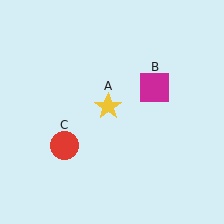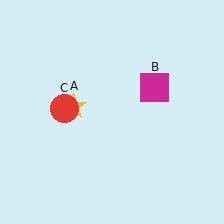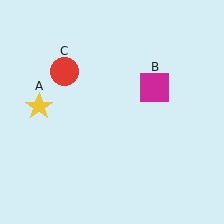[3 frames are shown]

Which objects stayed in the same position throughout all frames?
Magenta square (object B) remained stationary.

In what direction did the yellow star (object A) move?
The yellow star (object A) moved left.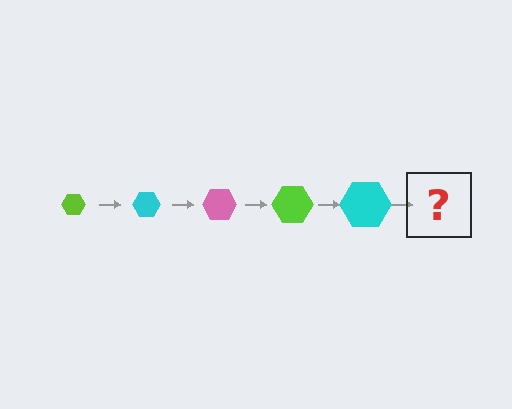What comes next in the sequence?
The next element should be a pink hexagon, larger than the previous one.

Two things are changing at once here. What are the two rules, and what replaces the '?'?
The two rules are that the hexagon grows larger each step and the color cycles through lime, cyan, and pink. The '?' should be a pink hexagon, larger than the previous one.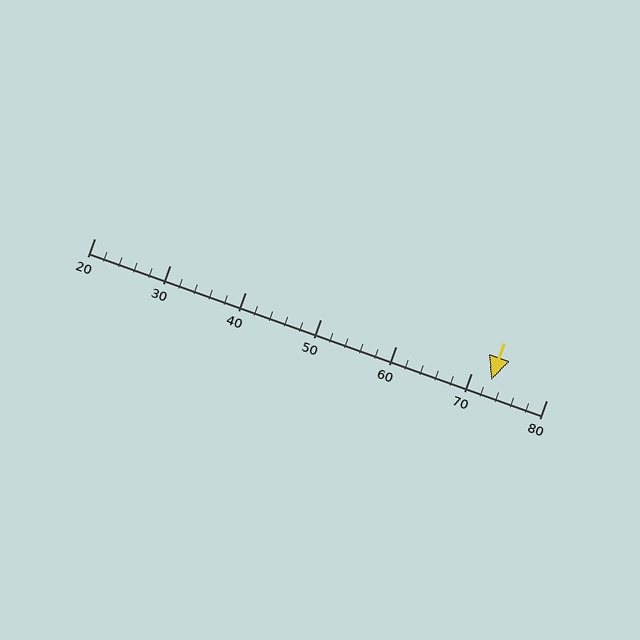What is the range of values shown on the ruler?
The ruler shows values from 20 to 80.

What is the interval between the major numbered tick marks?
The major tick marks are spaced 10 units apart.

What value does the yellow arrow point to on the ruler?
The yellow arrow points to approximately 73.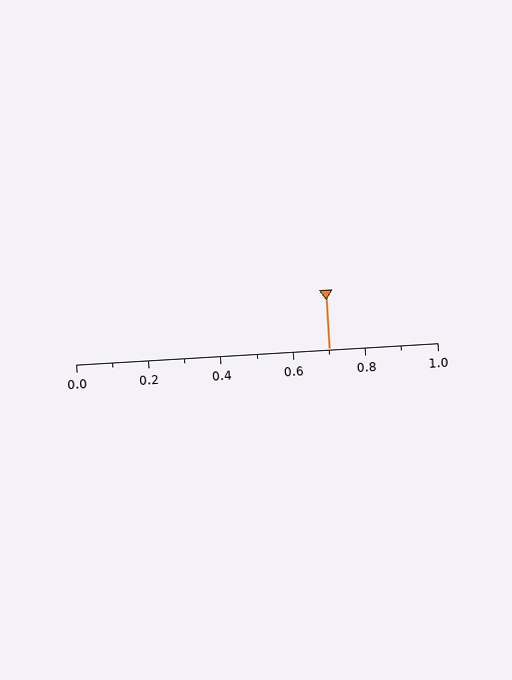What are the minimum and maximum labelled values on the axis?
The axis runs from 0.0 to 1.0.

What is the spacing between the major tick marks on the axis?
The major ticks are spaced 0.2 apart.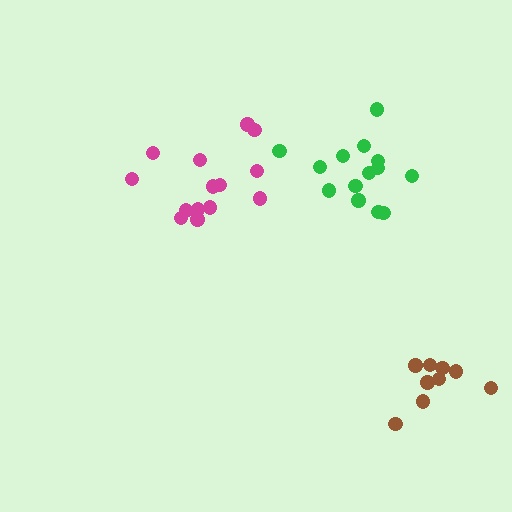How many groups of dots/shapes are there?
There are 3 groups.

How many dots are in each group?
Group 1: 14 dots, Group 2: 14 dots, Group 3: 9 dots (37 total).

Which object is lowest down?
The brown cluster is bottommost.